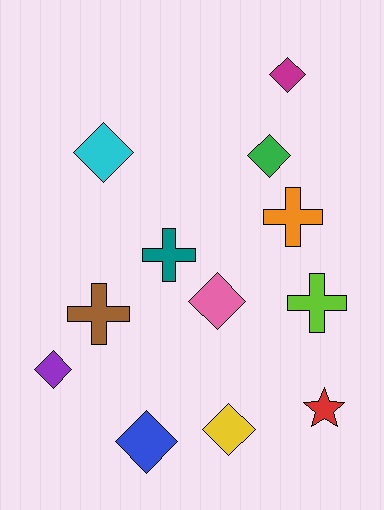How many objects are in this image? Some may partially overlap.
There are 12 objects.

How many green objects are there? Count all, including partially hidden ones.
There is 1 green object.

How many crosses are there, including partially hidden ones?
There are 4 crosses.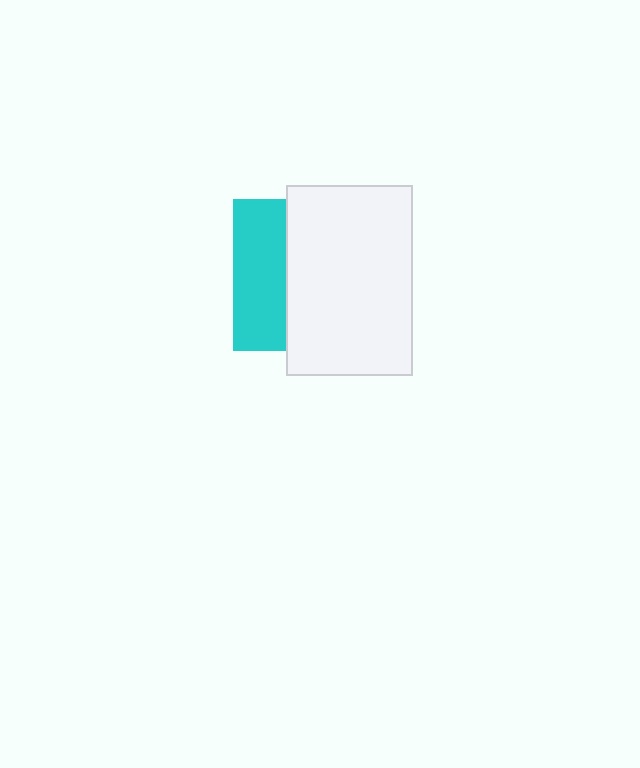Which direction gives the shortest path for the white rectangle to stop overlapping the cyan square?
Moving right gives the shortest separation.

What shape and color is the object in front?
The object in front is a white rectangle.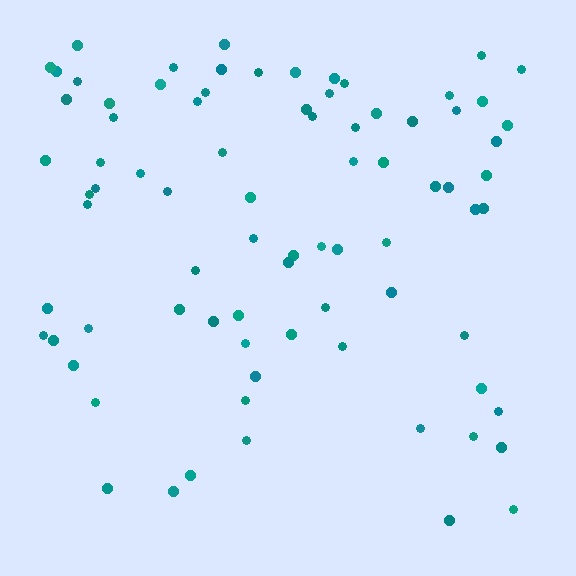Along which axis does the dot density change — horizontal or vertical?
Vertical.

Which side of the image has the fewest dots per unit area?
The bottom.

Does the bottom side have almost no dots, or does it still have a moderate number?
Still a moderate number, just noticeably fewer than the top.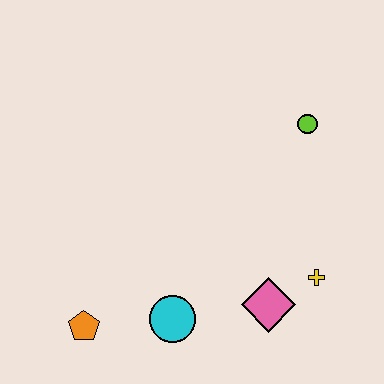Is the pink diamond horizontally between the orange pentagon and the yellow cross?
Yes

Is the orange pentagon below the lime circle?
Yes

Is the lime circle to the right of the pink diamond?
Yes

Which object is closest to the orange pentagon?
The cyan circle is closest to the orange pentagon.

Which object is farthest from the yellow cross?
The orange pentagon is farthest from the yellow cross.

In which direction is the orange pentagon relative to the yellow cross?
The orange pentagon is to the left of the yellow cross.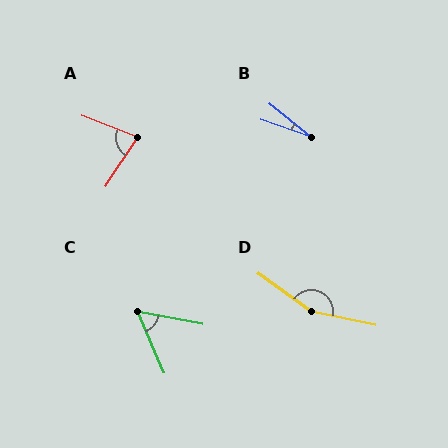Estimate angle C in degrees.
Approximately 56 degrees.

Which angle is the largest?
D, at approximately 157 degrees.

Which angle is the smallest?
B, at approximately 20 degrees.